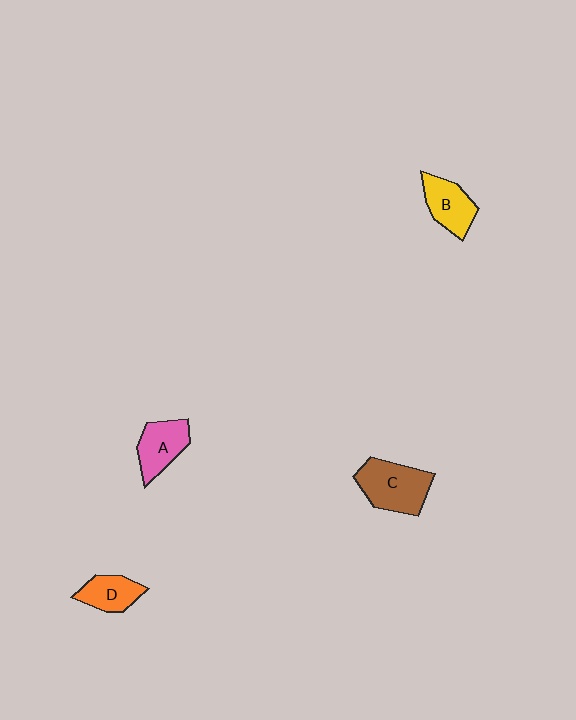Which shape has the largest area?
Shape C (brown).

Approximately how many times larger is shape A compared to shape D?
Approximately 1.2 times.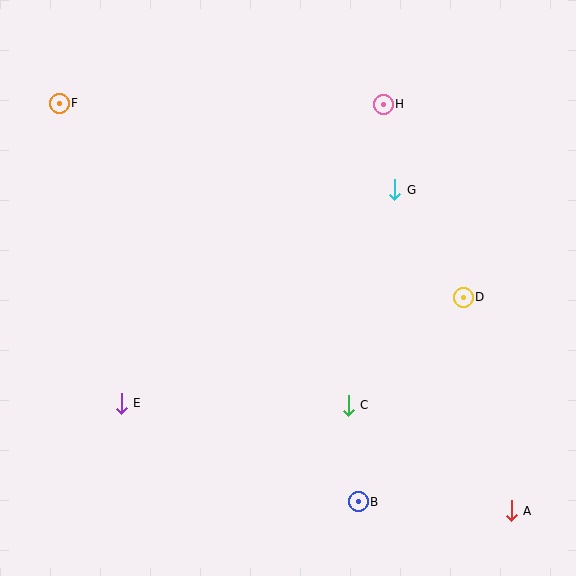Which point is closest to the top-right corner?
Point H is closest to the top-right corner.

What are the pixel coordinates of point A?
Point A is at (511, 511).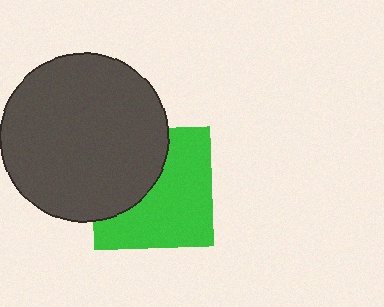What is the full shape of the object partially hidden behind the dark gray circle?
The partially hidden object is a green square.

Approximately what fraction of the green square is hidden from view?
Roughly 39% of the green square is hidden behind the dark gray circle.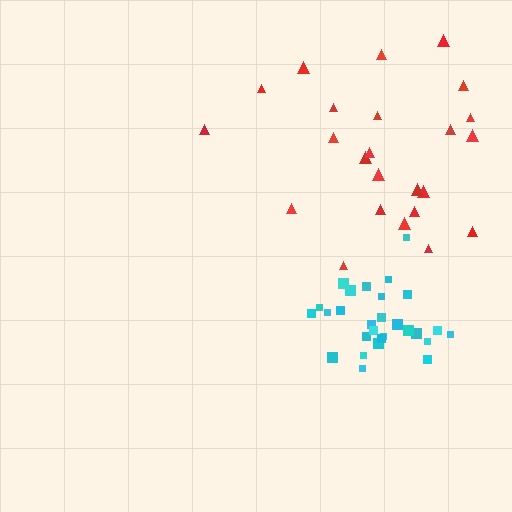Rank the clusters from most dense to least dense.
cyan, red.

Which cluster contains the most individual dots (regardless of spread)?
Cyan (28).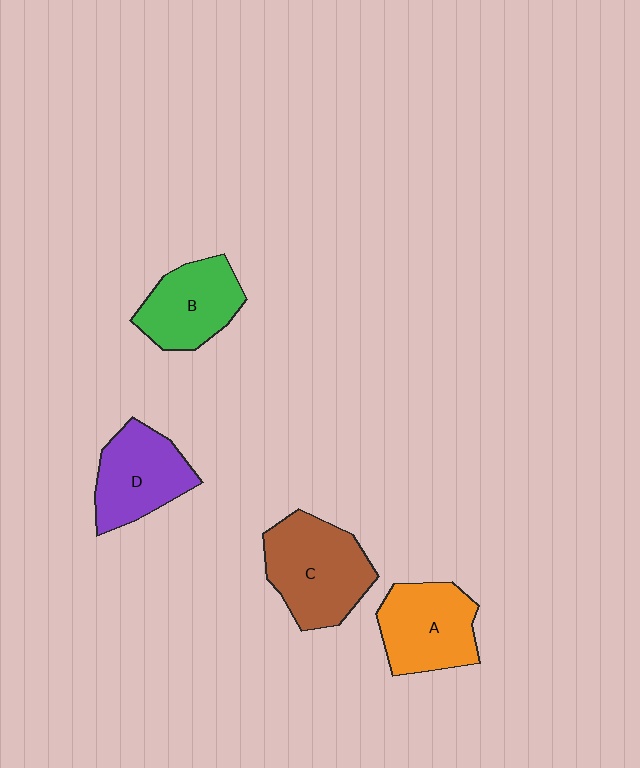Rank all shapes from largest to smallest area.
From largest to smallest: C (brown), A (orange), D (purple), B (green).